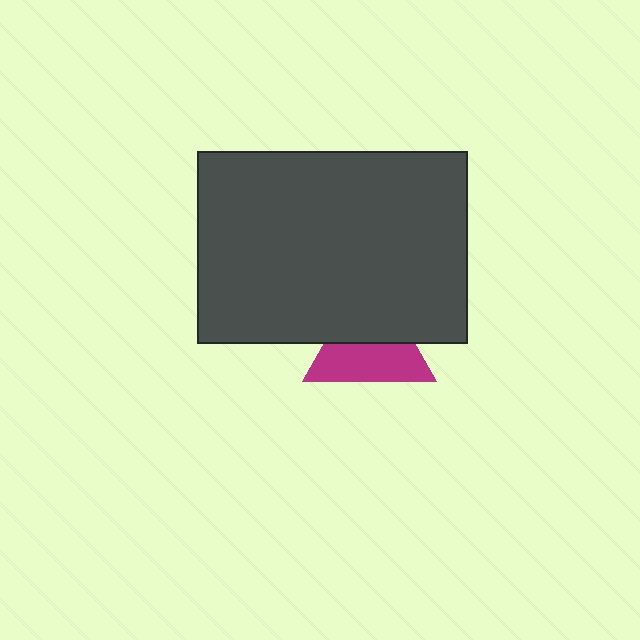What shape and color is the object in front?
The object in front is a dark gray rectangle.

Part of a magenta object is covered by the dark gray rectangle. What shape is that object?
It is a triangle.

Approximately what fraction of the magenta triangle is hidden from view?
Roughly 46% of the magenta triangle is hidden behind the dark gray rectangle.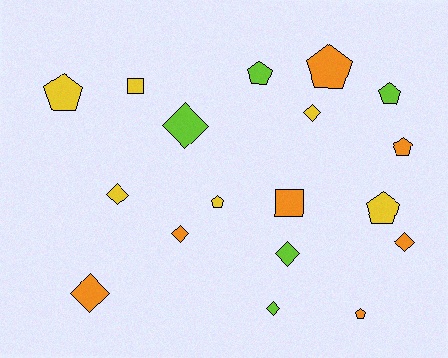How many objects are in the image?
There are 18 objects.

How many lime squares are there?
There are no lime squares.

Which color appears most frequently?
Orange, with 7 objects.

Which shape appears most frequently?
Diamond, with 8 objects.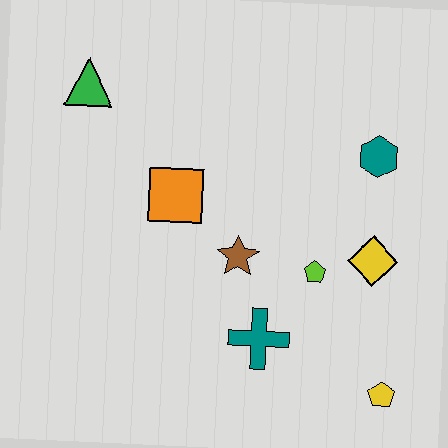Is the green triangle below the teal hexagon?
No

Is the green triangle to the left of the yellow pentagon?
Yes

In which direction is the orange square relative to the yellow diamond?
The orange square is to the left of the yellow diamond.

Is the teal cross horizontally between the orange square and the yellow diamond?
Yes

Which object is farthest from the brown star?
The green triangle is farthest from the brown star.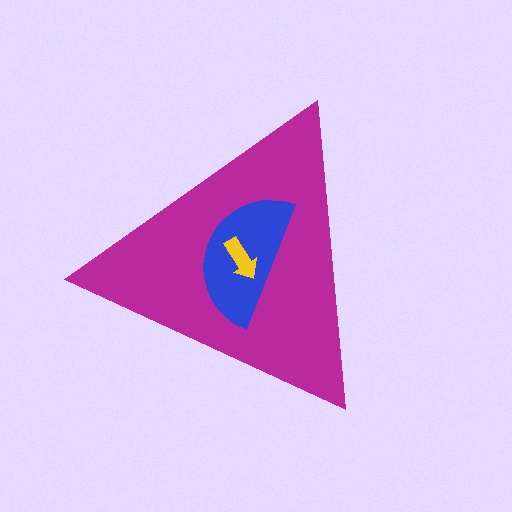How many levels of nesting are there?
3.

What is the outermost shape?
The magenta triangle.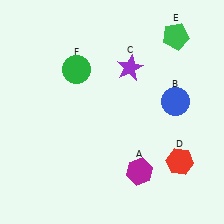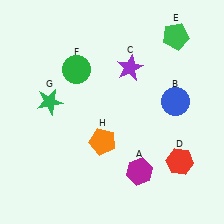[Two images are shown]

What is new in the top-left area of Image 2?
A green star (G) was added in the top-left area of Image 2.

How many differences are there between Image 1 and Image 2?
There are 2 differences between the two images.